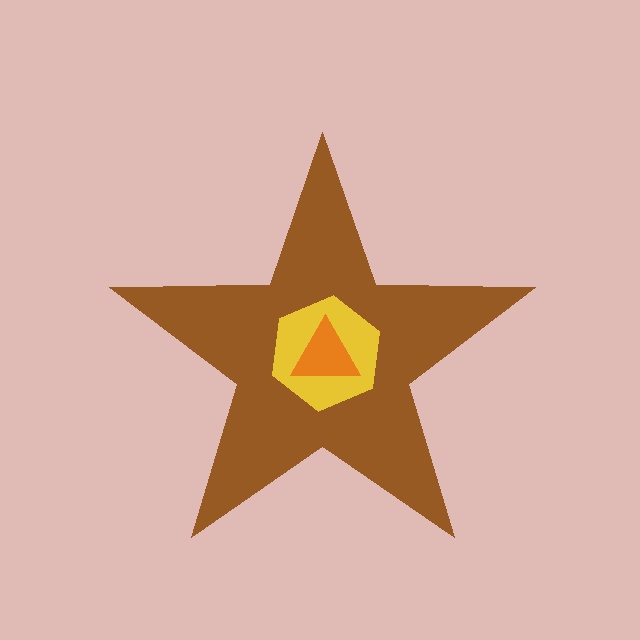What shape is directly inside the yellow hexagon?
The orange triangle.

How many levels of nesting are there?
3.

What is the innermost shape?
The orange triangle.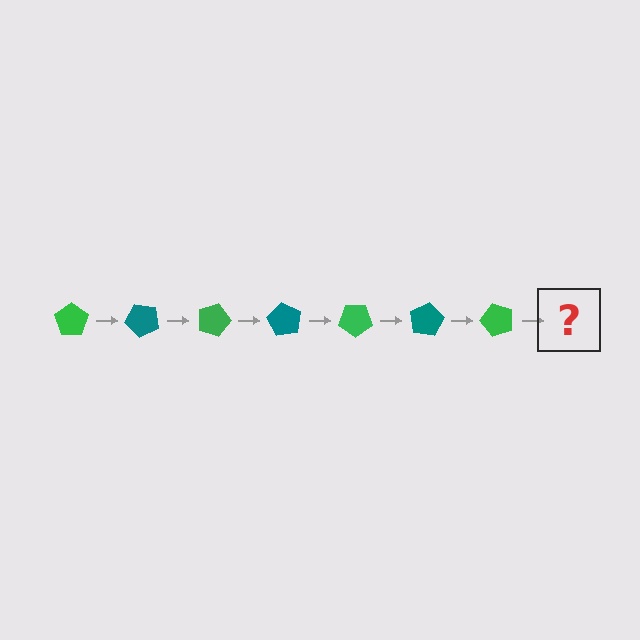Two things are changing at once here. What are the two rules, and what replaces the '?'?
The two rules are that it rotates 45 degrees each step and the color cycles through green and teal. The '?' should be a teal pentagon, rotated 315 degrees from the start.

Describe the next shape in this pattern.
It should be a teal pentagon, rotated 315 degrees from the start.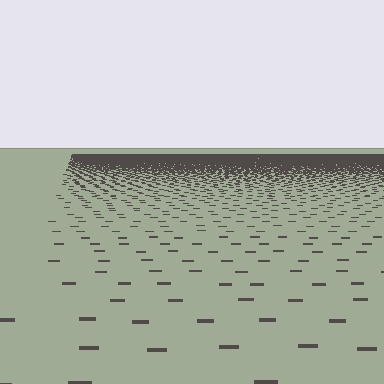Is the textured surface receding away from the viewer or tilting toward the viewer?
The surface is receding away from the viewer. Texture elements get smaller and denser toward the top.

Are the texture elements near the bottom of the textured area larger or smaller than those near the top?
Larger. Near the bottom, elements are closer to the viewer and appear at a bigger on-screen size.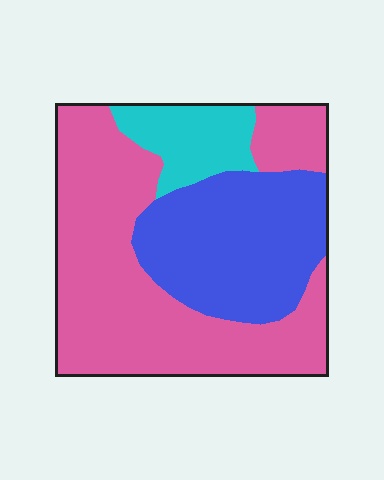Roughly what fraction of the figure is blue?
Blue covers roughly 30% of the figure.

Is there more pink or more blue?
Pink.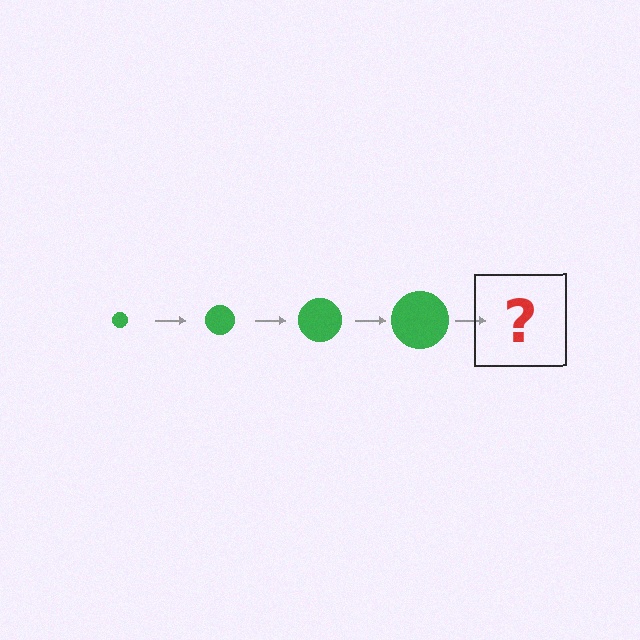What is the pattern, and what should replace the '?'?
The pattern is that the circle gets progressively larger each step. The '?' should be a green circle, larger than the previous one.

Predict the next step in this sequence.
The next step is a green circle, larger than the previous one.